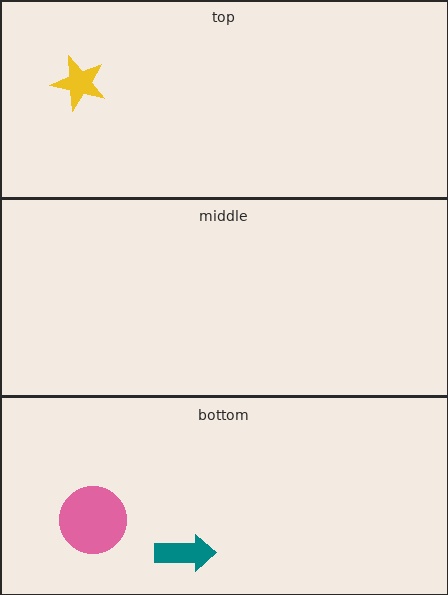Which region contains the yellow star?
The top region.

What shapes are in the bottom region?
The pink circle, the teal arrow.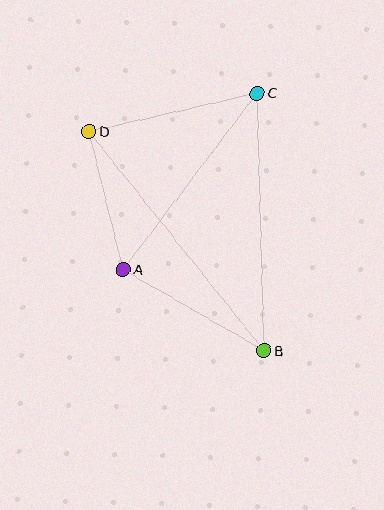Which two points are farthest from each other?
Points B and D are farthest from each other.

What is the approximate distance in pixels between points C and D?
The distance between C and D is approximately 172 pixels.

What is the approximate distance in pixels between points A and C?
The distance between A and C is approximately 221 pixels.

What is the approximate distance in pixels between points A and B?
The distance between A and B is approximately 162 pixels.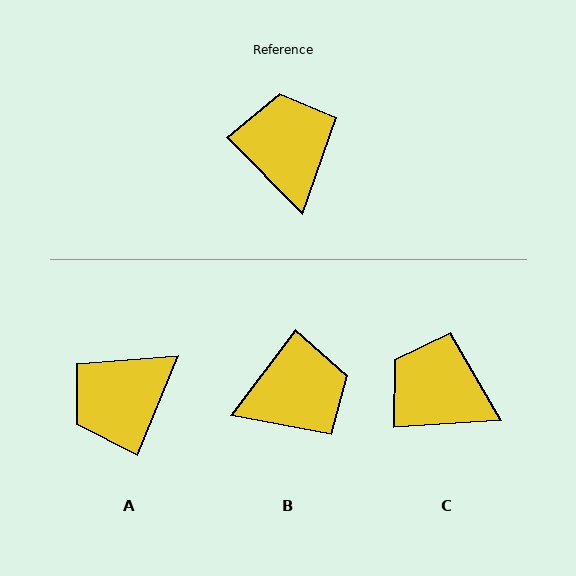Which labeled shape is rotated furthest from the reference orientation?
A, about 113 degrees away.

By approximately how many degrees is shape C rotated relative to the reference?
Approximately 49 degrees counter-clockwise.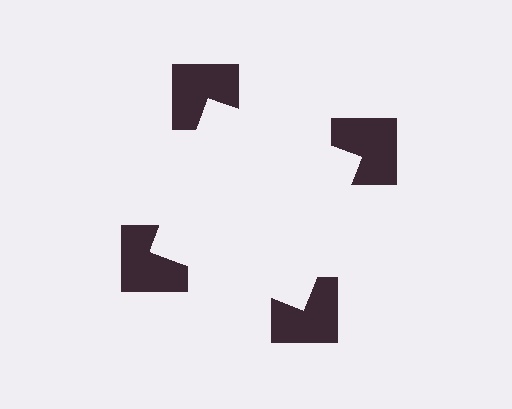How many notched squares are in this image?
There are 4 — one at each vertex of the illusory square.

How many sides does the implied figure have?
4 sides.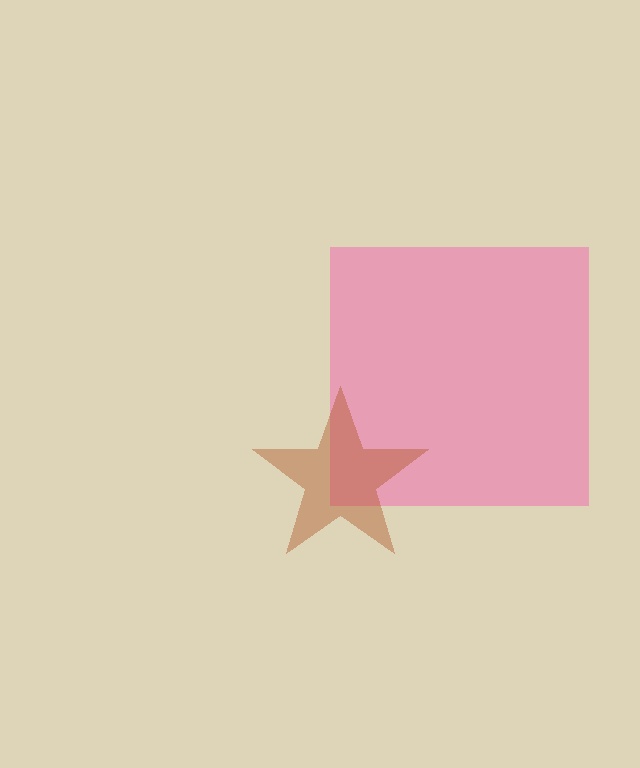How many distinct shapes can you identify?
There are 2 distinct shapes: a pink square, a brown star.